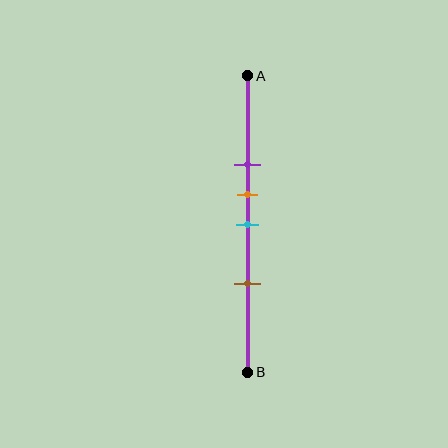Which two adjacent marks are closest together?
The orange and cyan marks are the closest adjacent pair.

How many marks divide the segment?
There are 4 marks dividing the segment.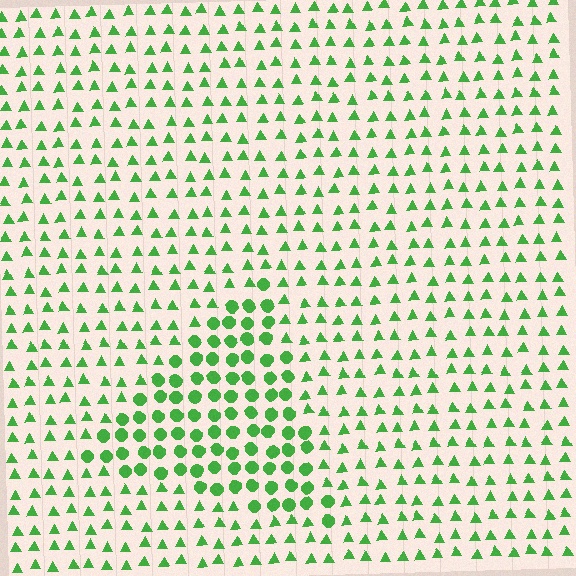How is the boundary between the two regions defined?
The boundary is defined by a change in element shape: circles inside vs. triangles outside. All elements share the same color and spacing.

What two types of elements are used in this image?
The image uses circles inside the triangle region and triangles outside it.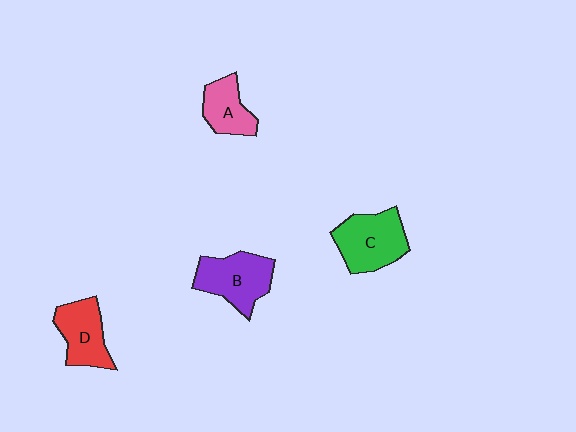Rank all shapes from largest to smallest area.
From largest to smallest: C (green), B (purple), D (red), A (pink).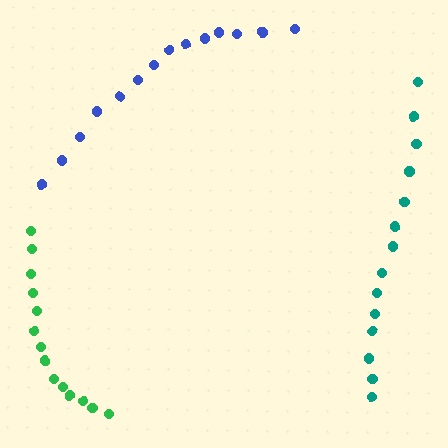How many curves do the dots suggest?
There are 3 distinct paths.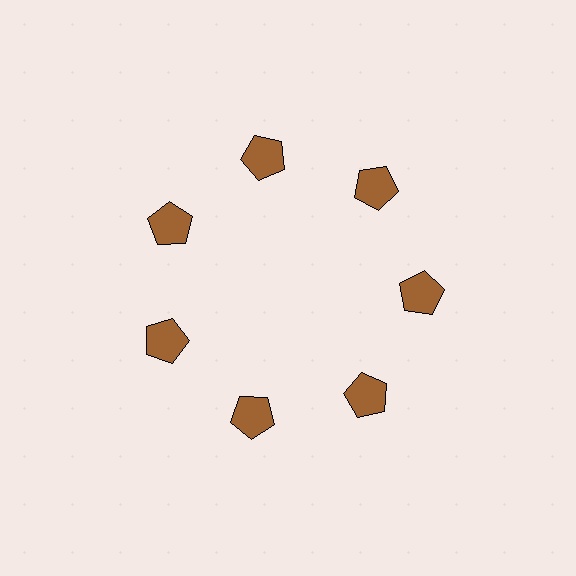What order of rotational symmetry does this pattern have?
This pattern has 7-fold rotational symmetry.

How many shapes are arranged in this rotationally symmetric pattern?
There are 7 shapes, arranged in 7 groups of 1.